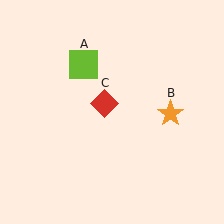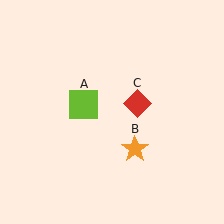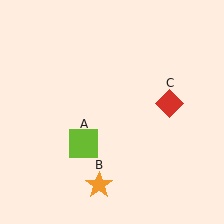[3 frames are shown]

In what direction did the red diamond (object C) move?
The red diamond (object C) moved right.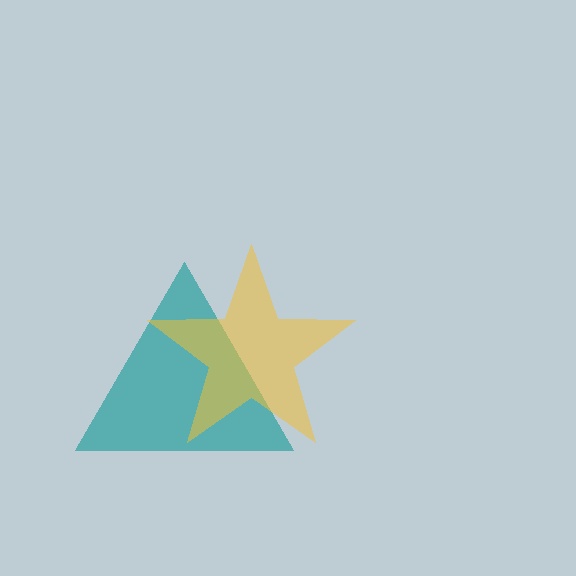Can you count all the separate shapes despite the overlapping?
Yes, there are 2 separate shapes.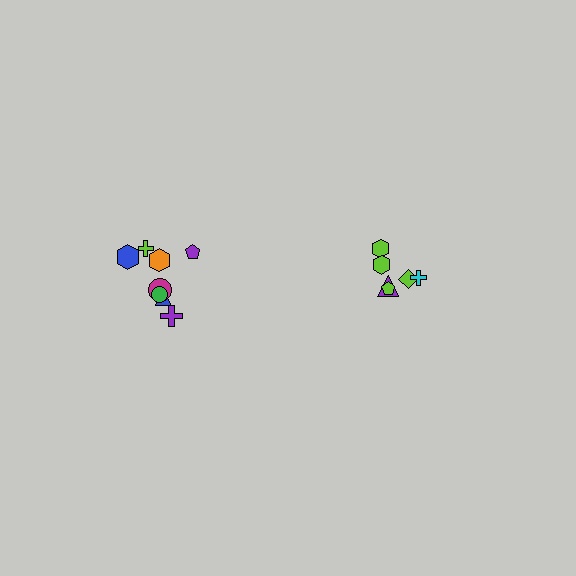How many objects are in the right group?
There are 6 objects.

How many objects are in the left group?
There are 8 objects.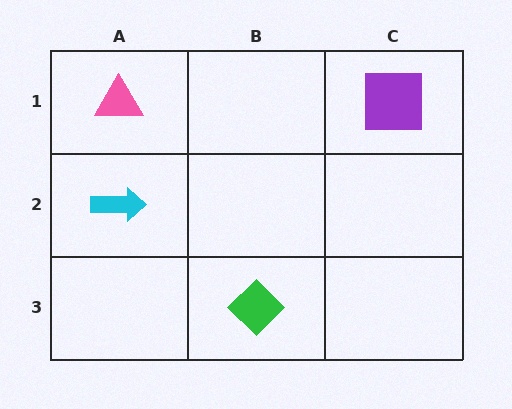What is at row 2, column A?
A cyan arrow.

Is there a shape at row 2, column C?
No, that cell is empty.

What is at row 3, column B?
A green diamond.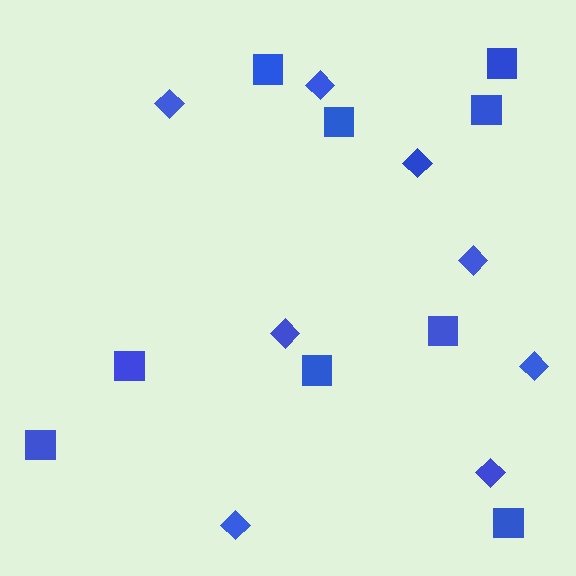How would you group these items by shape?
There are 2 groups: one group of squares (9) and one group of diamonds (8).